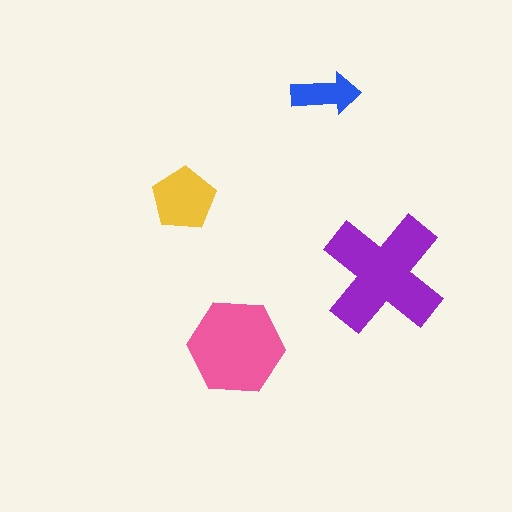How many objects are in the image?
There are 4 objects in the image.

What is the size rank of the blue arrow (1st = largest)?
4th.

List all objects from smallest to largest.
The blue arrow, the yellow pentagon, the pink hexagon, the purple cross.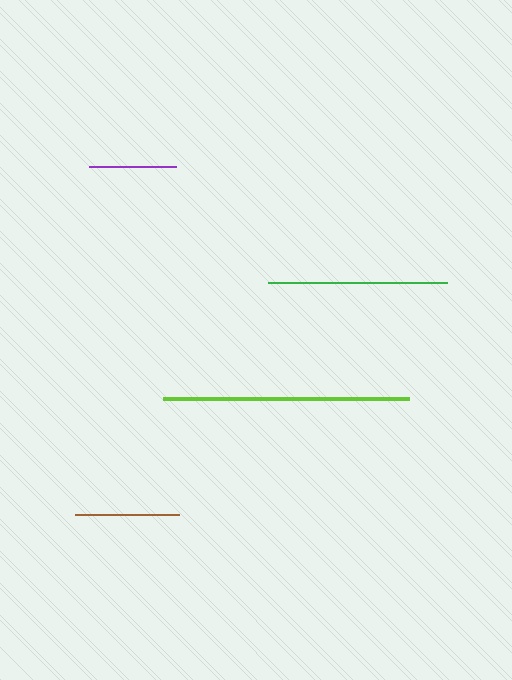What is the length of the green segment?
The green segment is approximately 178 pixels long.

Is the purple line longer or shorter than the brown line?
The brown line is longer than the purple line.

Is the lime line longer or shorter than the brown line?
The lime line is longer than the brown line.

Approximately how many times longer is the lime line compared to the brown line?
The lime line is approximately 2.4 times the length of the brown line.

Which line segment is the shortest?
The purple line is the shortest at approximately 86 pixels.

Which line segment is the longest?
The lime line is the longest at approximately 246 pixels.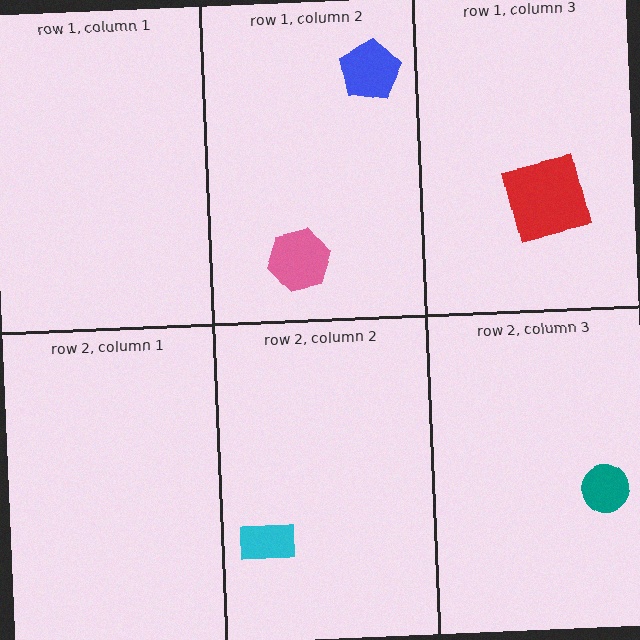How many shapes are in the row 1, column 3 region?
1.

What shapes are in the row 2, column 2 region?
The cyan rectangle.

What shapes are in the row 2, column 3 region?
The teal circle.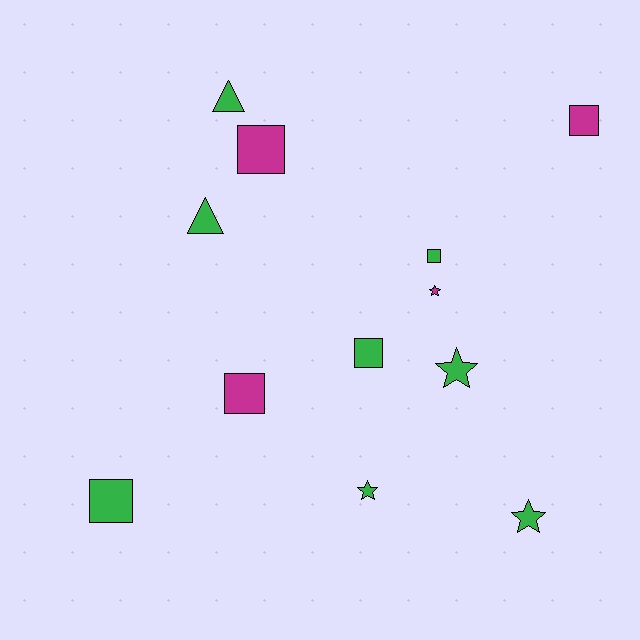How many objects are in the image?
There are 12 objects.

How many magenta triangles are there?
There are no magenta triangles.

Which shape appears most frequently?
Square, with 6 objects.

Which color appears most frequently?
Green, with 8 objects.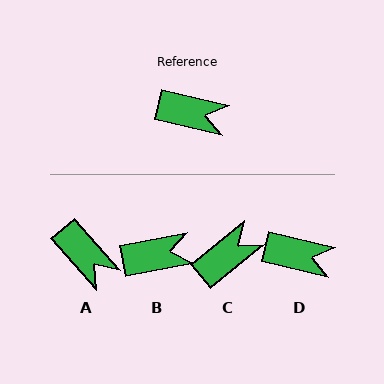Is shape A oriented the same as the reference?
No, it is off by about 35 degrees.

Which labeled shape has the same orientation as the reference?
D.